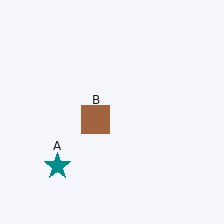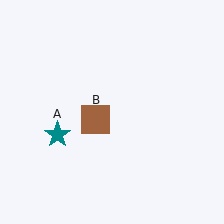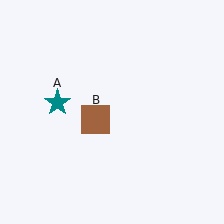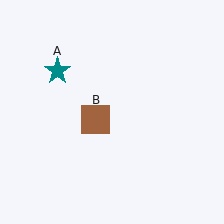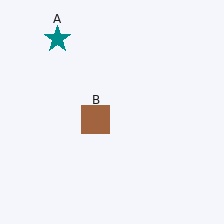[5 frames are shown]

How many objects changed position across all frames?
1 object changed position: teal star (object A).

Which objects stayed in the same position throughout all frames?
Brown square (object B) remained stationary.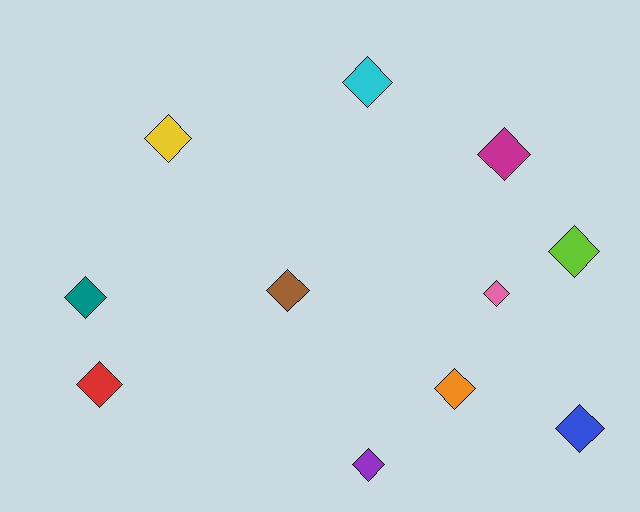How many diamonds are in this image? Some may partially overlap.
There are 11 diamonds.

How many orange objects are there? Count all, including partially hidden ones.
There is 1 orange object.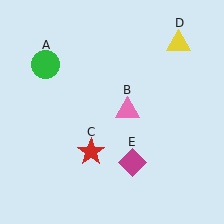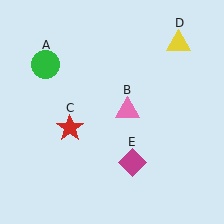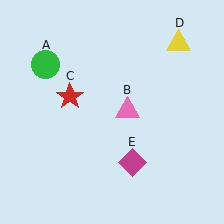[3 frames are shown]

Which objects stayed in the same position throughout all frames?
Green circle (object A) and pink triangle (object B) and yellow triangle (object D) and magenta diamond (object E) remained stationary.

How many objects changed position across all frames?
1 object changed position: red star (object C).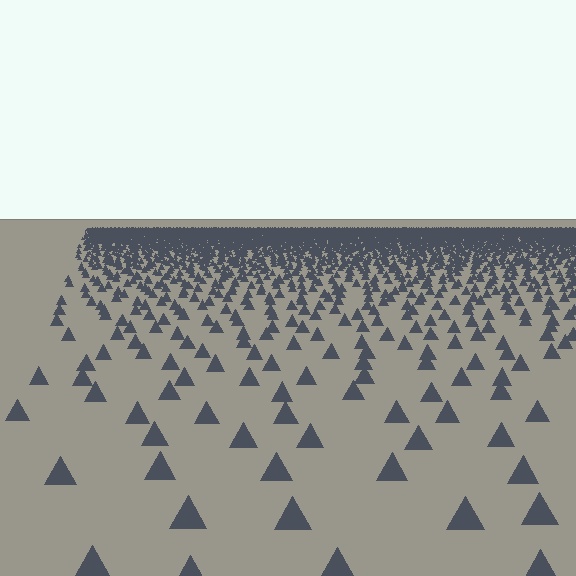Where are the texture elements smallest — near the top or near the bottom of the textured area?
Near the top.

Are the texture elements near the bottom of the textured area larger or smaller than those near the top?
Larger. Near the bottom, elements are closer to the viewer and appear at a bigger on-screen size.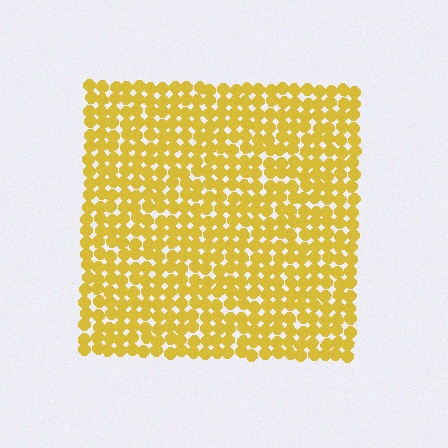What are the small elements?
The small elements are circles.